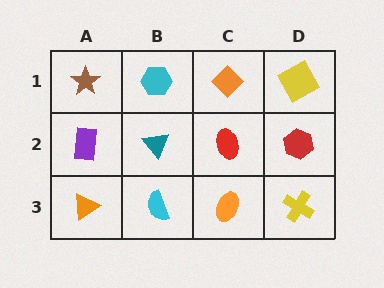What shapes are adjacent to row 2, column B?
A cyan hexagon (row 1, column B), a cyan semicircle (row 3, column B), a purple rectangle (row 2, column A), a red ellipse (row 2, column C).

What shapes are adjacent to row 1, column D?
A red hexagon (row 2, column D), an orange diamond (row 1, column C).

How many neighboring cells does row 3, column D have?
2.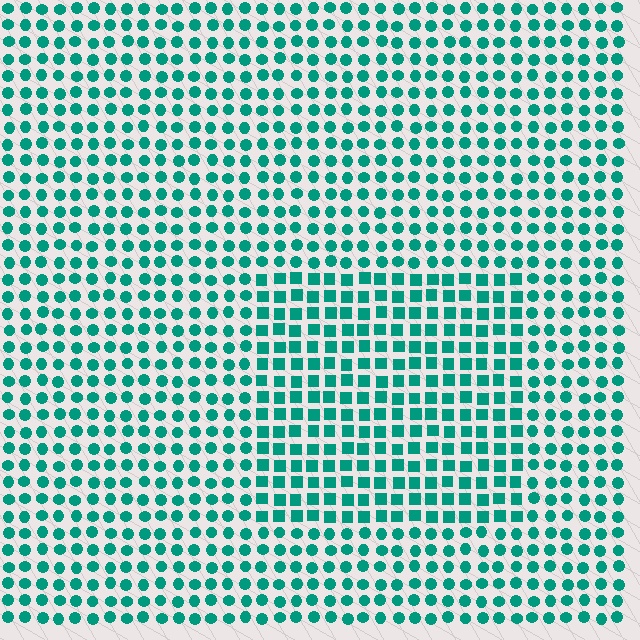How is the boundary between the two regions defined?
The boundary is defined by a change in element shape: squares inside vs. circles outside. All elements share the same color and spacing.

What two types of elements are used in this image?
The image uses squares inside the rectangle region and circles outside it.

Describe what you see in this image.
The image is filled with small teal elements arranged in a uniform grid. A rectangle-shaped region contains squares, while the surrounding area contains circles. The boundary is defined purely by the change in element shape.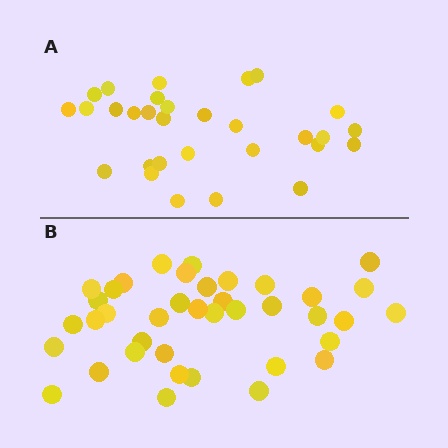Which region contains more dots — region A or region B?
Region B (the bottom region) has more dots.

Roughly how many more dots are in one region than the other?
Region B has roughly 8 or so more dots than region A.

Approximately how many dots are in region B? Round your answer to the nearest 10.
About 40 dots. (The exact count is 39, which rounds to 40.)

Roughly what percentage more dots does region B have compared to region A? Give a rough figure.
About 30% more.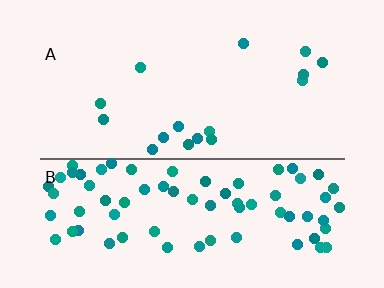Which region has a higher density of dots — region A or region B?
B (the bottom).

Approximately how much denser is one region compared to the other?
Approximately 4.8× — region B over region A.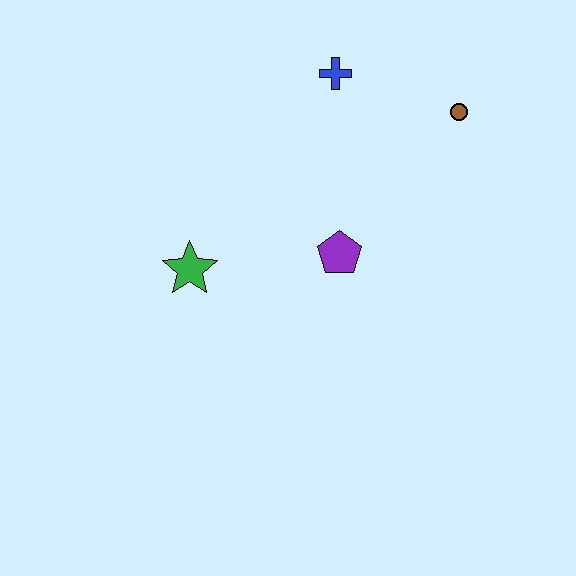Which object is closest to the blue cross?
The brown circle is closest to the blue cross.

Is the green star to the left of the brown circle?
Yes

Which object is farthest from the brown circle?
The green star is farthest from the brown circle.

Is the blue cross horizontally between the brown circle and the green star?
Yes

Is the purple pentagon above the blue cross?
No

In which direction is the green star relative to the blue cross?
The green star is below the blue cross.